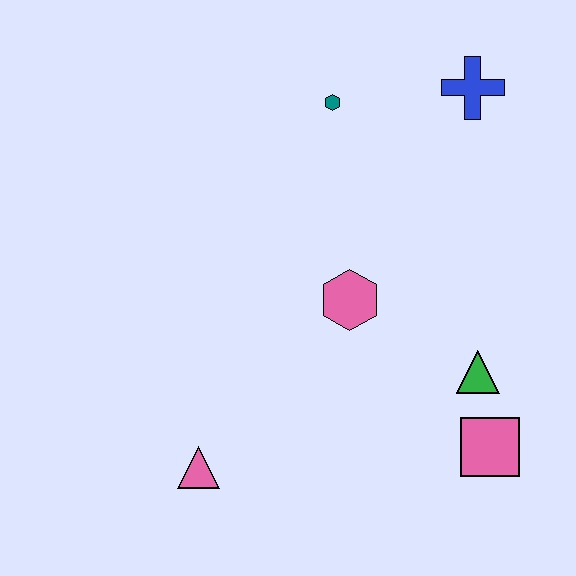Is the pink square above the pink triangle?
Yes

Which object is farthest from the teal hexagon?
The pink triangle is farthest from the teal hexagon.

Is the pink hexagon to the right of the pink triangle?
Yes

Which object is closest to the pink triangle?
The pink hexagon is closest to the pink triangle.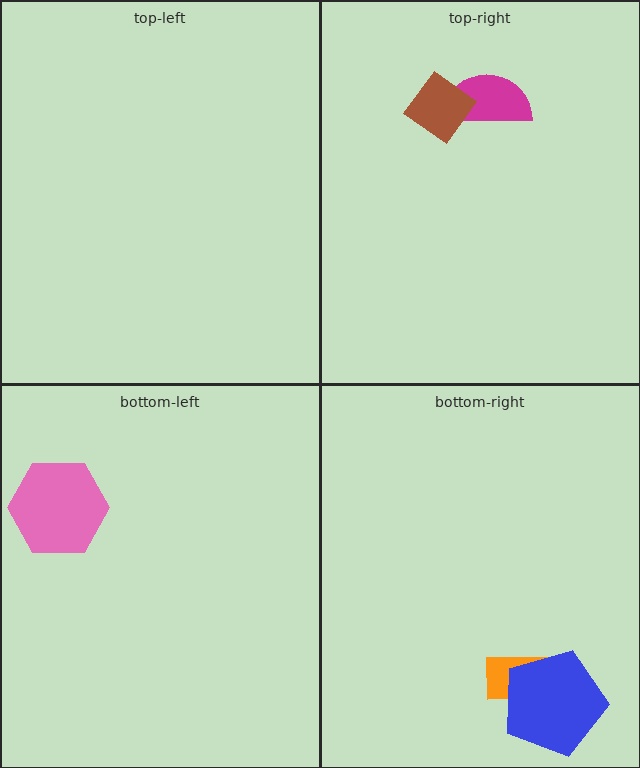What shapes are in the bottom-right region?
The orange rectangle, the blue pentagon.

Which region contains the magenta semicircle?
The top-right region.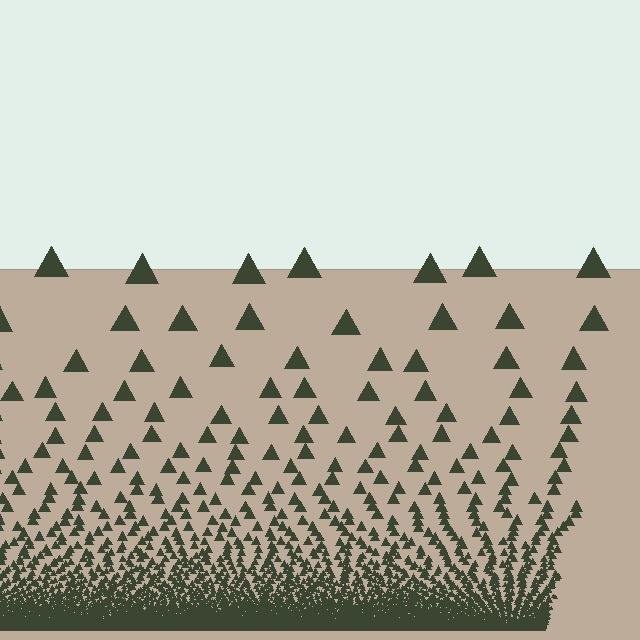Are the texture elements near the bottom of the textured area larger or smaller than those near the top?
Smaller. The gradient is inverted — elements near the bottom are smaller and denser.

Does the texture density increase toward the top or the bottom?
Density increases toward the bottom.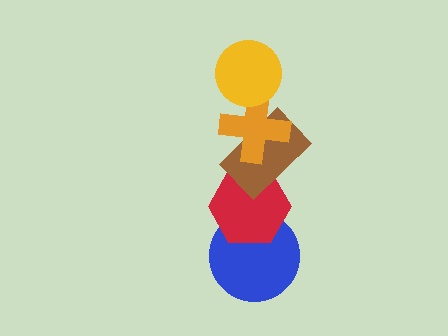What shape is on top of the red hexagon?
The brown rectangle is on top of the red hexagon.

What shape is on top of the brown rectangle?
The orange cross is on top of the brown rectangle.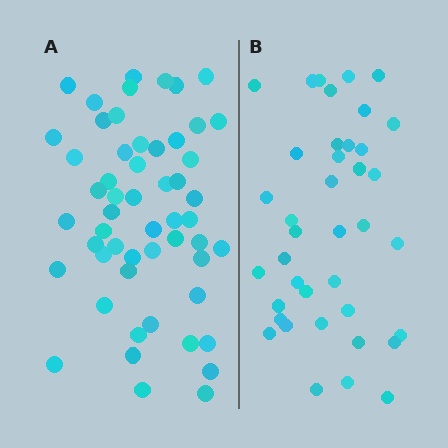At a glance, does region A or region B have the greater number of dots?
Region A (the left region) has more dots.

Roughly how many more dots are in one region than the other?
Region A has approximately 15 more dots than region B.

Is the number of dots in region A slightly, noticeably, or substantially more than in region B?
Region A has noticeably more, but not dramatically so. The ratio is roughly 1.4 to 1.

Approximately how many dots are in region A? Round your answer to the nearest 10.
About 50 dots. (The exact count is 54, which rounds to 50.)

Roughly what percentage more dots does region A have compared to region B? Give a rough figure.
About 40% more.